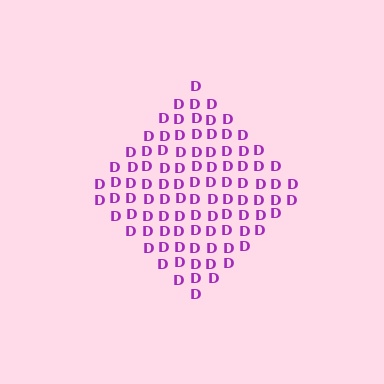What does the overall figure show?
The overall figure shows a diamond.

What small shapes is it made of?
It is made of small letter D's.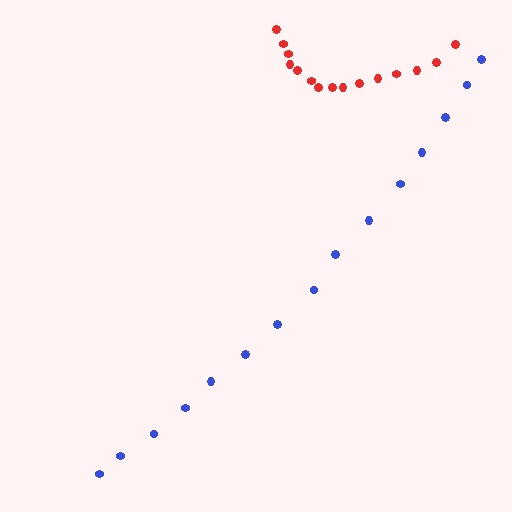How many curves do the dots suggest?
There are 2 distinct paths.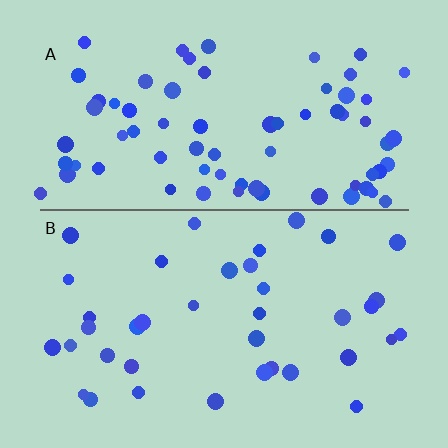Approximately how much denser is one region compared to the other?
Approximately 1.9× — region A over region B.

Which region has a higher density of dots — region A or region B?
A (the top).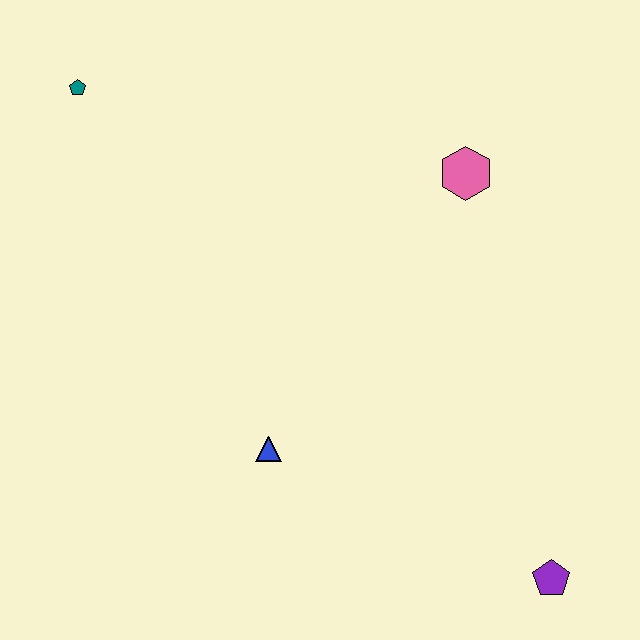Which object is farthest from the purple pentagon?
The teal pentagon is farthest from the purple pentagon.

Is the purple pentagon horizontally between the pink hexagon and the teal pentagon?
No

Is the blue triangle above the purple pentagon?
Yes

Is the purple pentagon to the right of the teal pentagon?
Yes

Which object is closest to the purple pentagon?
The blue triangle is closest to the purple pentagon.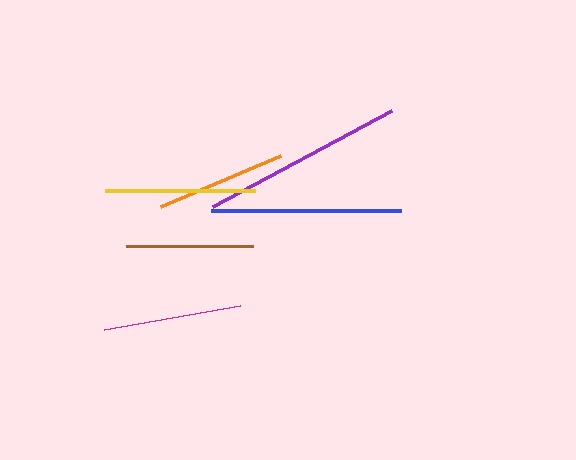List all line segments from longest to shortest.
From longest to shortest: purple, blue, yellow, magenta, orange, brown.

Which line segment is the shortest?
The brown line is the shortest at approximately 127 pixels.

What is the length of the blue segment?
The blue segment is approximately 190 pixels long.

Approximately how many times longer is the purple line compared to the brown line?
The purple line is approximately 1.6 times the length of the brown line.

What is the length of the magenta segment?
The magenta segment is approximately 138 pixels long.